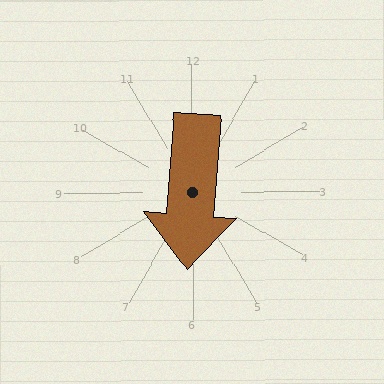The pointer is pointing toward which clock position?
Roughly 6 o'clock.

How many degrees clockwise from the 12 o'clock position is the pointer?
Approximately 184 degrees.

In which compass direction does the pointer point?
South.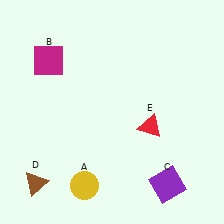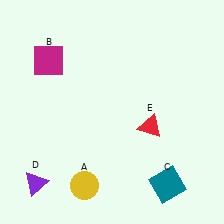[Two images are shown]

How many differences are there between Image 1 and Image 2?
There are 2 differences between the two images.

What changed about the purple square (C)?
In Image 1, C is purple. In Image 2, it changed to teal.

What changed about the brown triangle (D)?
In Image 1, D is brown. In Image 2, it changed to purple.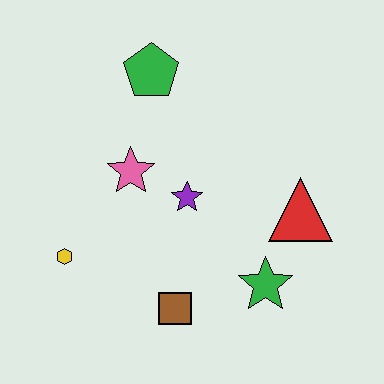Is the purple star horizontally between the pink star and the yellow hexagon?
No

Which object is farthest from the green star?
The green pentagon is farthest from the green star.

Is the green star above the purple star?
No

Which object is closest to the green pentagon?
The pink star is closest to the green pentagon.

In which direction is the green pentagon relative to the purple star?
The green pentagon is above the purple star.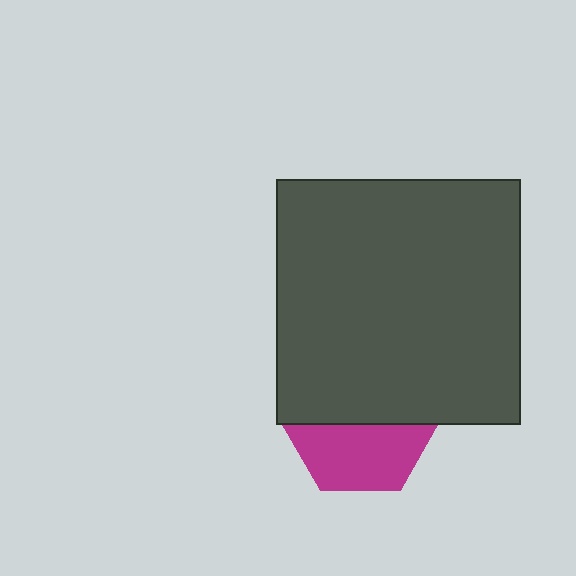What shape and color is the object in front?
The object in front is a dark gray square.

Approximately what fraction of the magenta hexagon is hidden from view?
Roughly 53% of the magenta hexagon is hidden behind the dark gray square.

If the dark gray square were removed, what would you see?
You would see the complete magenta hexagon.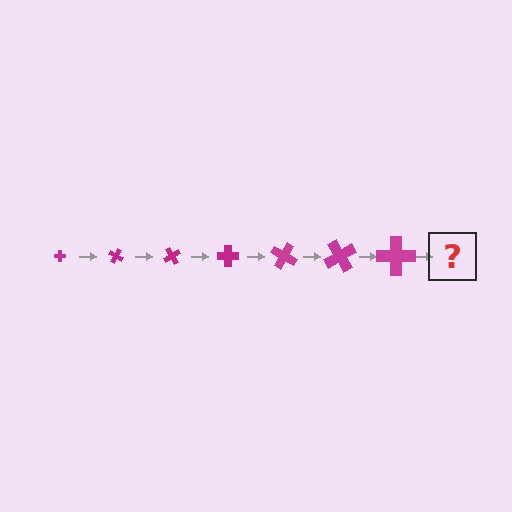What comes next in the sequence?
The next element should be a cross, larger than the previous one and rotated 210 degrees from the start.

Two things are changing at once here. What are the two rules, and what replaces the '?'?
The two rules are that the cross grows larger each step and it rotates 30 degrees each step. The '?' should be a cross, larger than the previous one and rotated 210 degrees from the start.